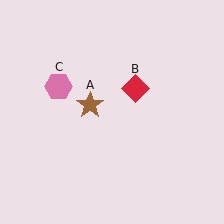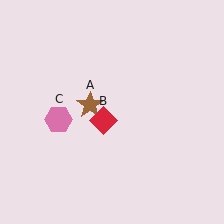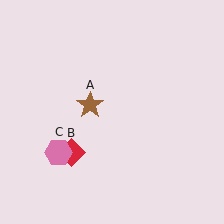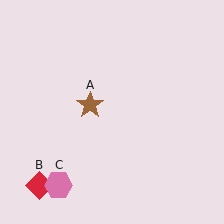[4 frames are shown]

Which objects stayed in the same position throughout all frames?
Brown star (object A) remained stationary.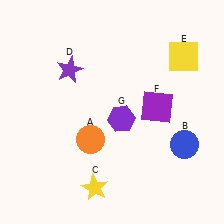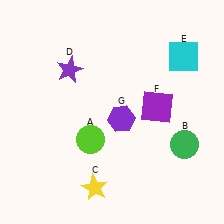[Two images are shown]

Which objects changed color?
A changed from orange to lime. B changed from blue to green. E changed from yellow to cyan.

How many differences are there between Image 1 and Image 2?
There are 3 differences between the two images.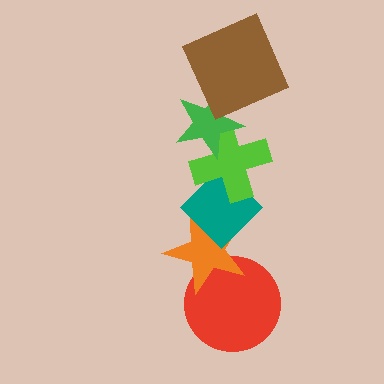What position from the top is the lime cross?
The lime cross is 3rd from the top.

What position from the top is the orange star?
The orange star is 5th from the top.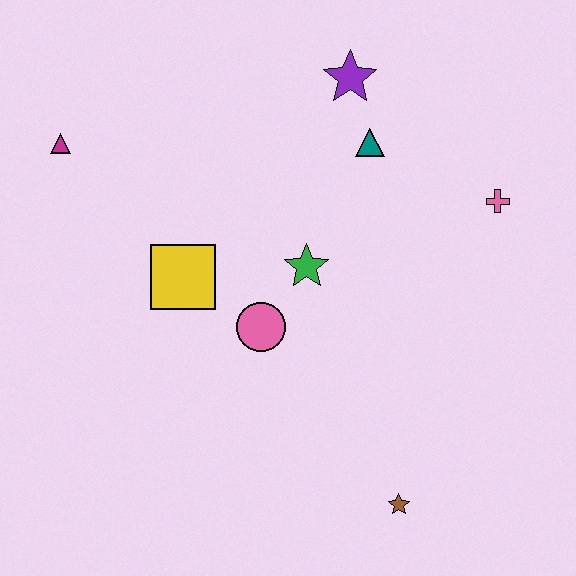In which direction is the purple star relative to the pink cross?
The purple star is to the left of the pink cross.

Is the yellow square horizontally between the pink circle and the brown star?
No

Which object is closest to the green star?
The pink circle is closest to the green star.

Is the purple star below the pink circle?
No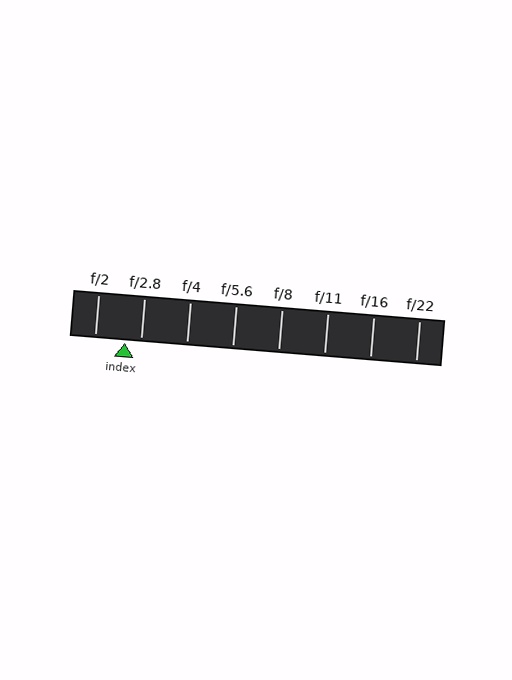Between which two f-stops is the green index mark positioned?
The index mark is between f/2 and f/2.8.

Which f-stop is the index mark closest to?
The index mark is closest to f/2.8.